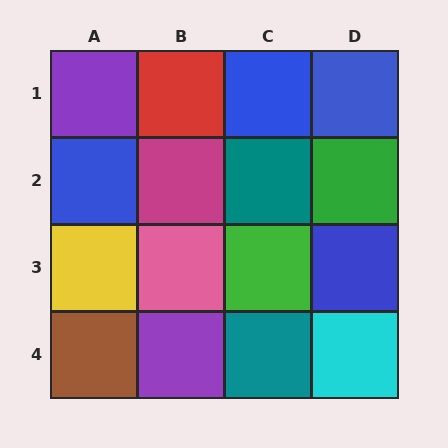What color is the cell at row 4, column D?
Cyan.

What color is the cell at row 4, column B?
Purple.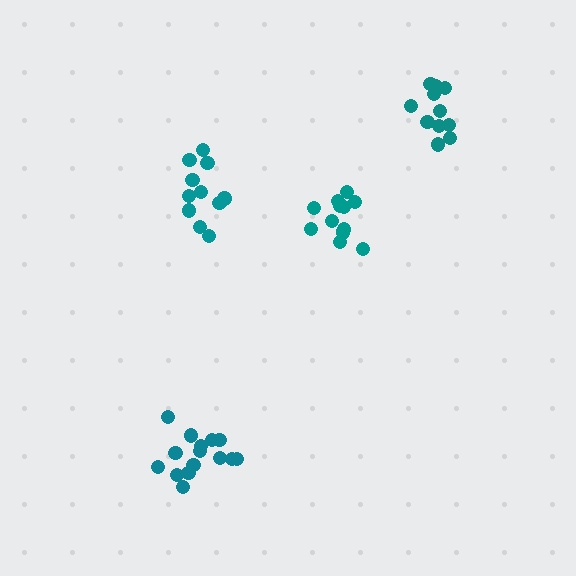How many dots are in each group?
Group 1: 11 dots, Group 2: 15 dots, Group 3: 13 dots, Group 4: 11 dots (50 total).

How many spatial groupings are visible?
There are 4 spatial groupings.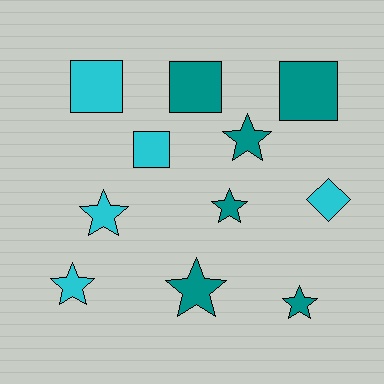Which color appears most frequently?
Teal, with 6 objects.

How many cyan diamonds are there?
There is 1 cyan diamond.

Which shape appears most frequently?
Star, with 6 objects.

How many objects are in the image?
There are 11 objects.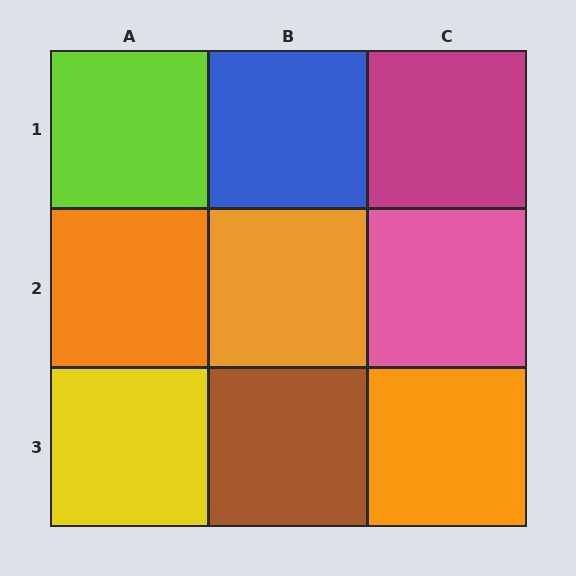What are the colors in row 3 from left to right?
Yellow, brown, orange.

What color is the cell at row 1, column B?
Blue.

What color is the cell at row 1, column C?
Magenta.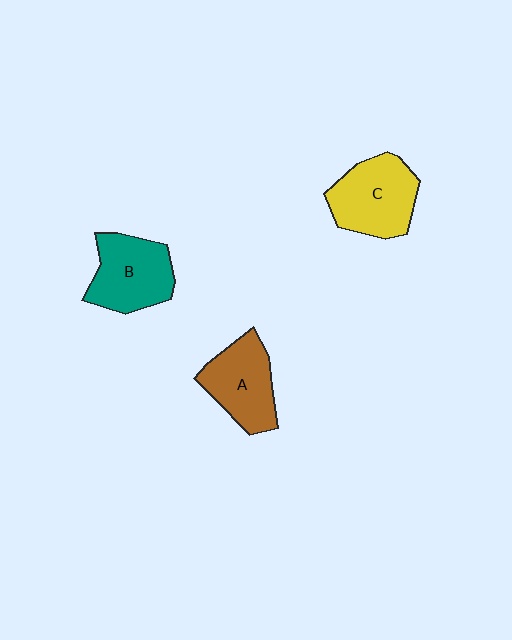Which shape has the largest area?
Shape C (yellow).